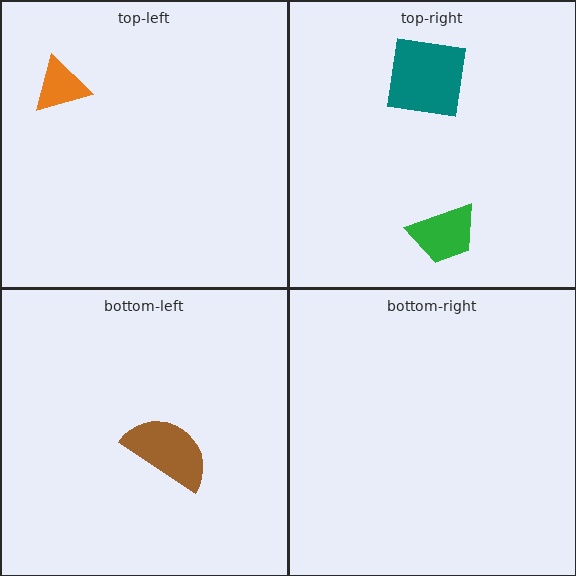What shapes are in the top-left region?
The orange triangle.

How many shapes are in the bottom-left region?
1.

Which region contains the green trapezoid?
The top-right region.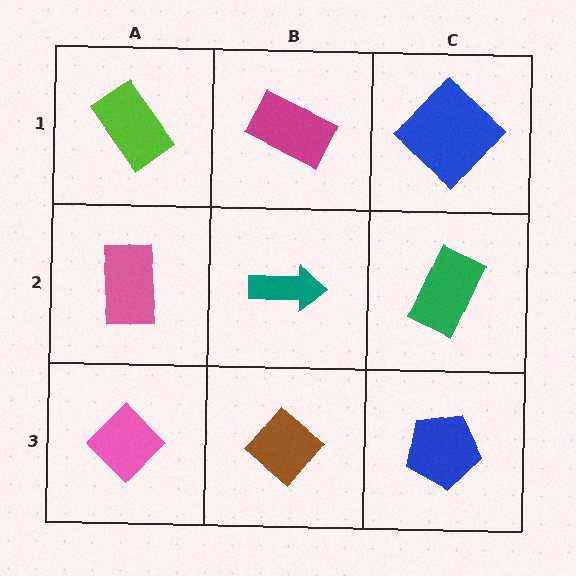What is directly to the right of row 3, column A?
A brown diamond.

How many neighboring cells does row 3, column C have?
2.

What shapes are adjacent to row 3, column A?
A pink rectangle (row 2, column A), a brown diamond (row 3, column B).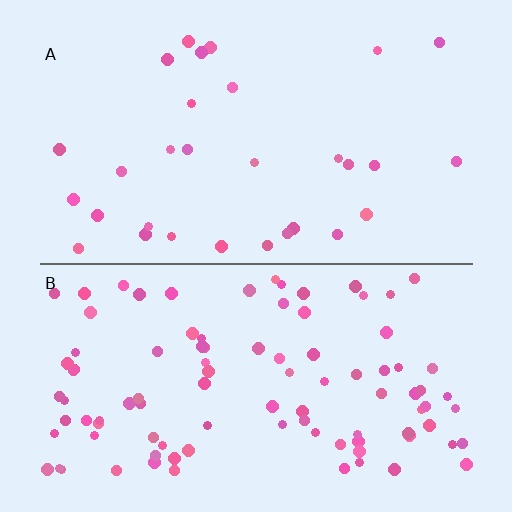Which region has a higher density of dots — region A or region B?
B (the bottom).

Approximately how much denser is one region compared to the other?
Approximately 3.2× — region B over region A.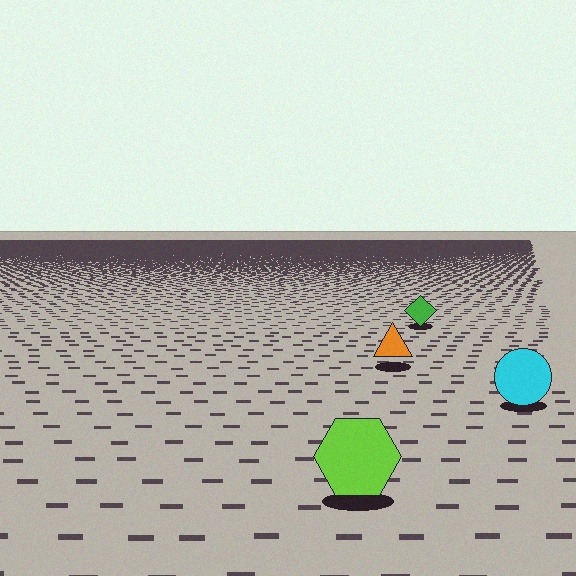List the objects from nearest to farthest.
From nearest to farthest: the lime hexagon, the cyan circle, the orange triangle, the green diamond.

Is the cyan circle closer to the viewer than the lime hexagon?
No. The lime hexagon is closer — you can tell from the texture gradient: the ground texture is coarser near it.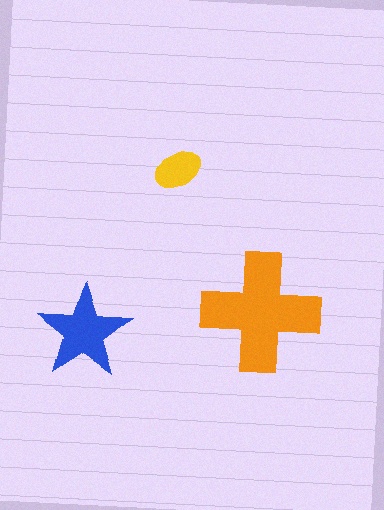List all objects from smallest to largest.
The yellow ellipse, the blue star, the orange cross.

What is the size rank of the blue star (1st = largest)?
2nd.